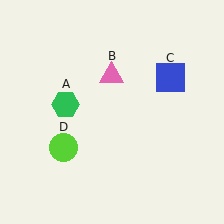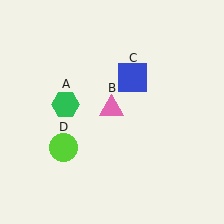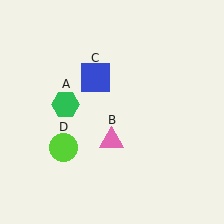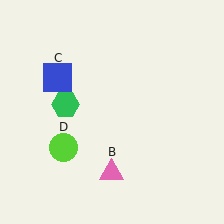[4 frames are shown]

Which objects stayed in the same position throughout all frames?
Green hexagon (object A) and lime circle (object D) remained stationary.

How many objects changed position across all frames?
2 objects changed position: pink triangle (object B), blue square (object C).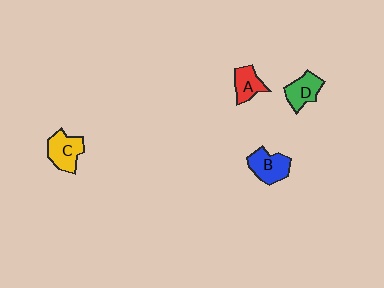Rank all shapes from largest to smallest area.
From largest to smallest: C (yellow), B (blue), D (green), A (red).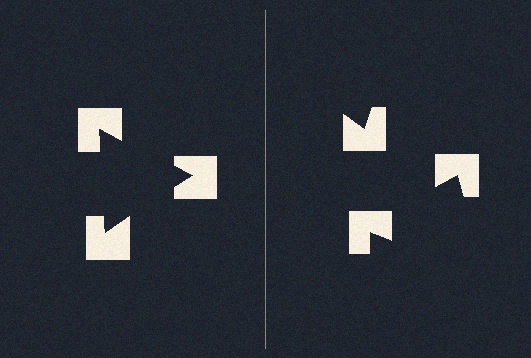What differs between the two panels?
The notched squares are positioned identically on both sides; only the wedge orientations differ. On the left they align to a triangle; on the right they are misaligned.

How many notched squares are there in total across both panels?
6 — 3 on each side.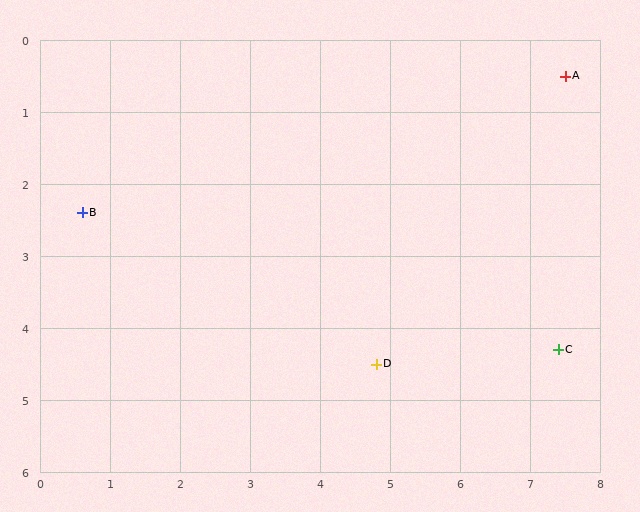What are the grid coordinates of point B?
Point B is at approximately (0.6, 2.4).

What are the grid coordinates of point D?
Point D is at approximately (4.8, 4.5).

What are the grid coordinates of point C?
Point C is at approximately (7.4, 4.3).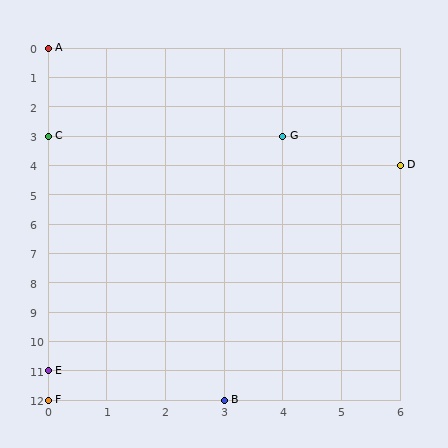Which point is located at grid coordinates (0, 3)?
Point C is at (0, 3).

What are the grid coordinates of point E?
Point E is at grid coordinates (0, 11).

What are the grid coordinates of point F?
Point F is at grid coordinates (0, 12).